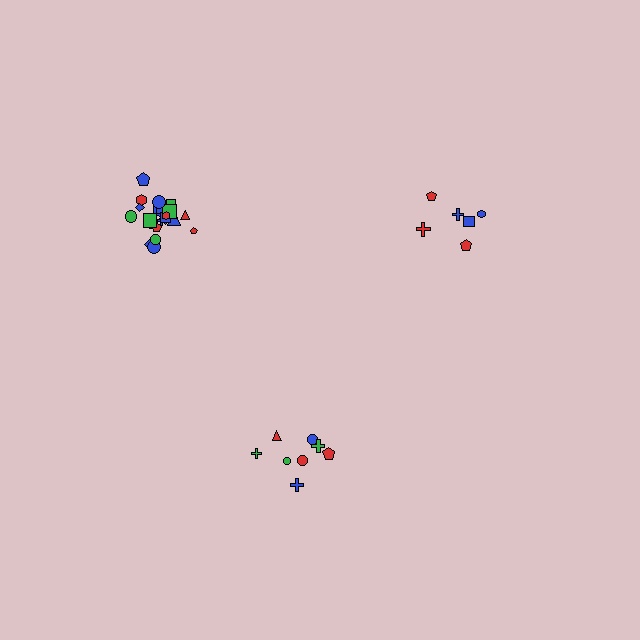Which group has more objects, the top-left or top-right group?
The top-left group.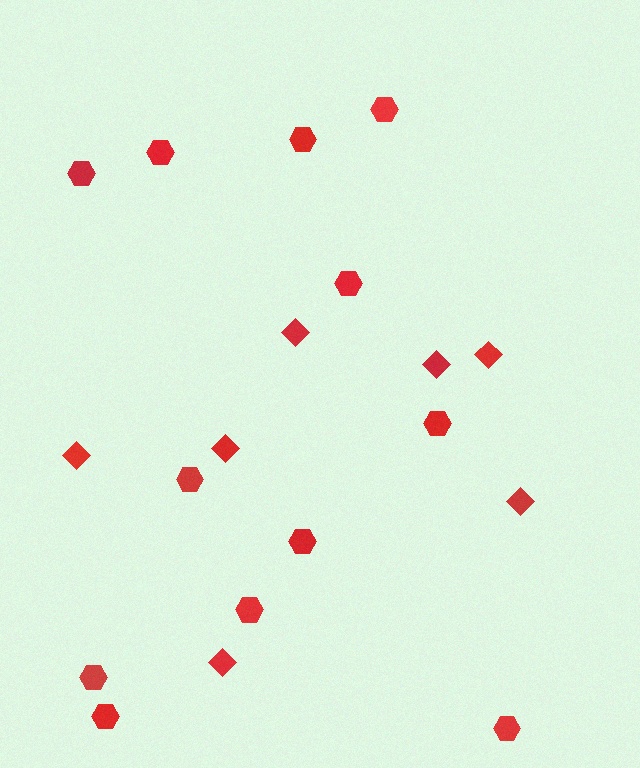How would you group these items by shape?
There are 2 groups: one group of diamonds (7) and one group of hexagons (12).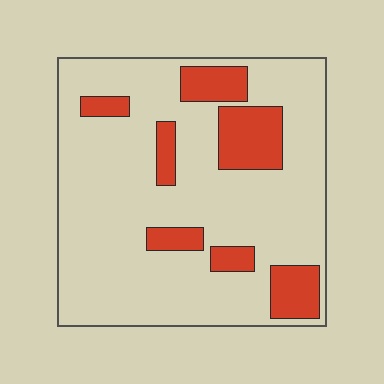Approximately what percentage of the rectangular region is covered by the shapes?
Approximately 20%.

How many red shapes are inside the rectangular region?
7.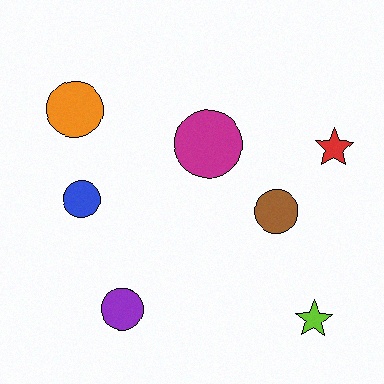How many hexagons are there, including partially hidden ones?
There are no hexagons.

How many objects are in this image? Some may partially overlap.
There are 7 objects.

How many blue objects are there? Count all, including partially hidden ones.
There is 1 blue object.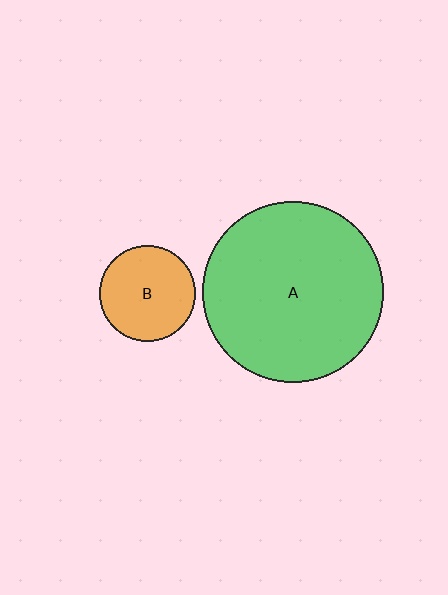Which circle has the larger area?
Circle A (green).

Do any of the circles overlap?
No, none of the circles overlap.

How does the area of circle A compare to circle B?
Approximately 3.6 times.